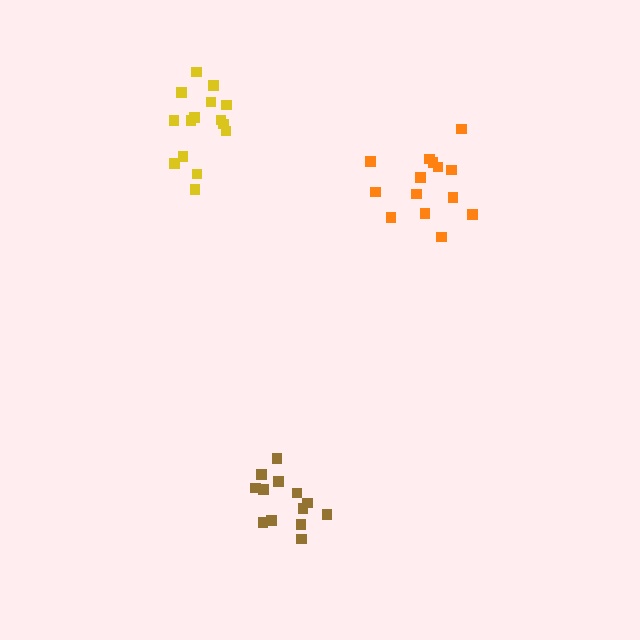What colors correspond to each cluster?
The clusters are colored: yellow, brown, orange.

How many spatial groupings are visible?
There are 3 spatial groupings.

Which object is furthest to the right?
The orange cluster is rightmost.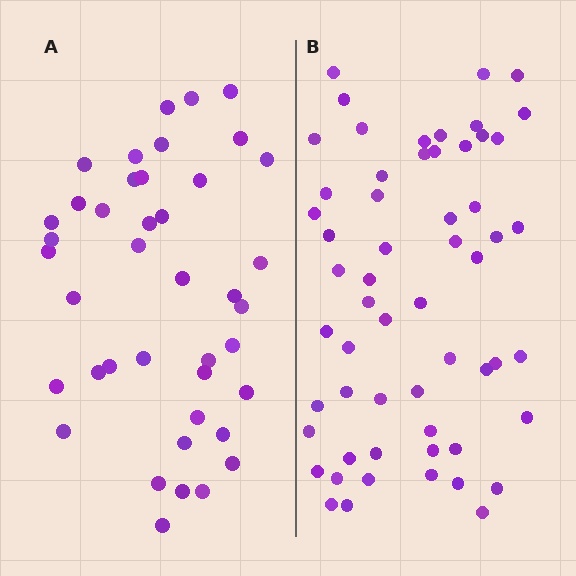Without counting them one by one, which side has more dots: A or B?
Region B (the right region) has more dots.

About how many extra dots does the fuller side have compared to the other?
Region B has approximately 15 more dots than region A.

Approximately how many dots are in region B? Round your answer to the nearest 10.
About 60 dots. (The exact count is 58, which rounds to 60.)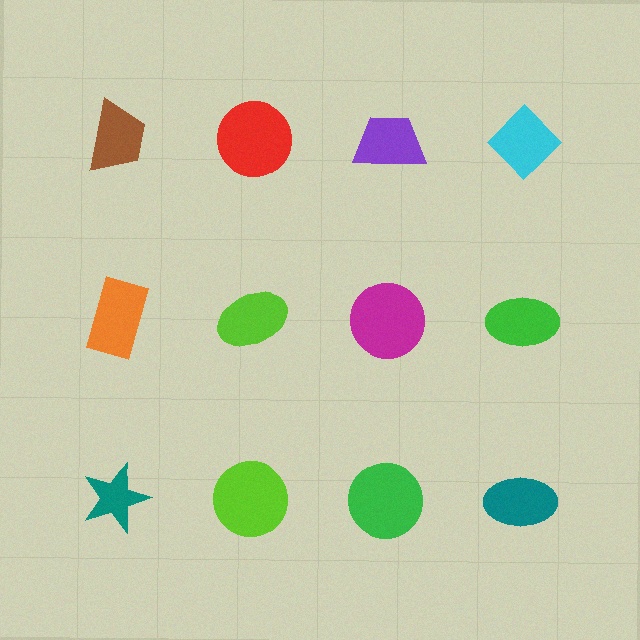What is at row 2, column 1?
An orange rectangle.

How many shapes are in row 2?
4 shapes.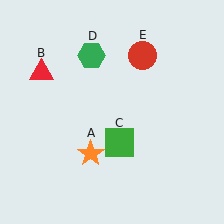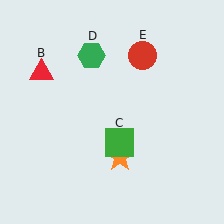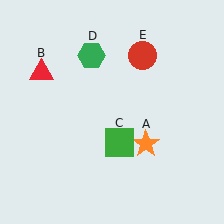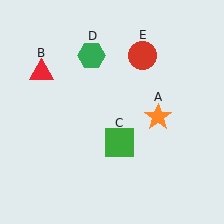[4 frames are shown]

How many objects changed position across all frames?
1 object changed position: orange star (object A).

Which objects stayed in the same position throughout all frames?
Red triangle (object B) and green square (object C) and green hexagon (object D) and red circle (object E) remained stationary.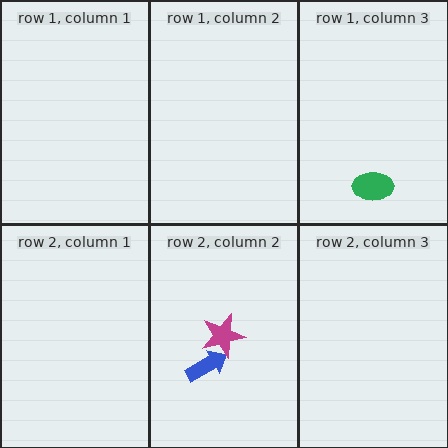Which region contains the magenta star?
The row 2, column 2 region.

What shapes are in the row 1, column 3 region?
The green ellipse.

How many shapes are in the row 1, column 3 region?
1.